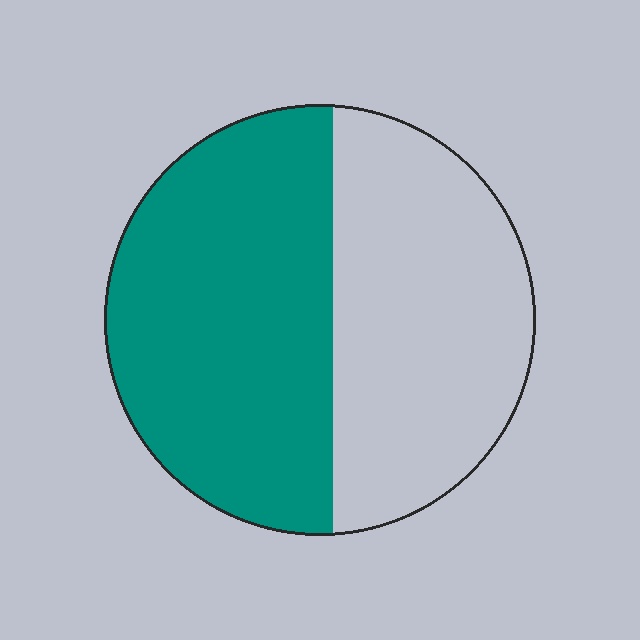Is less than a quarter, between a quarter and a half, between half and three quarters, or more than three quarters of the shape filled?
Between half and three quarters.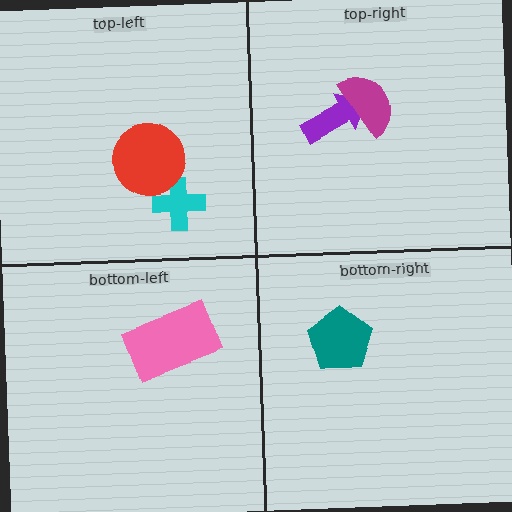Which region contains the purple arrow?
The top-right region.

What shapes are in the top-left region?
The cyan cross, the red circle.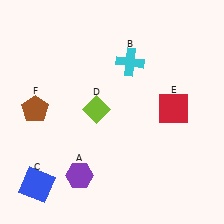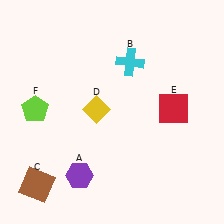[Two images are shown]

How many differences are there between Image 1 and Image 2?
There are 3 differences between the two images.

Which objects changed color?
C changed from blue to brown. D changed from lime to yellow. F changed from brown to lime.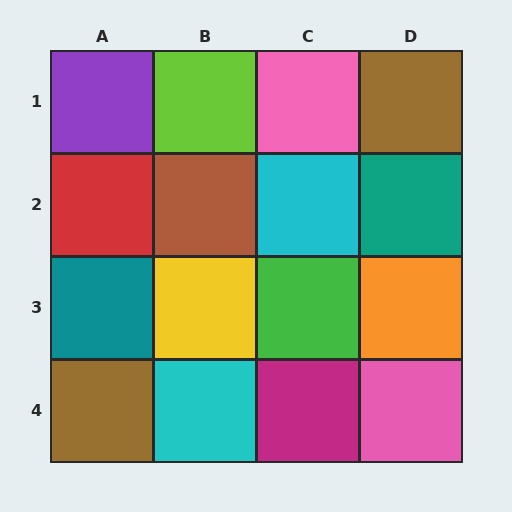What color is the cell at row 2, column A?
Red.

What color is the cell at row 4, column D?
Pink.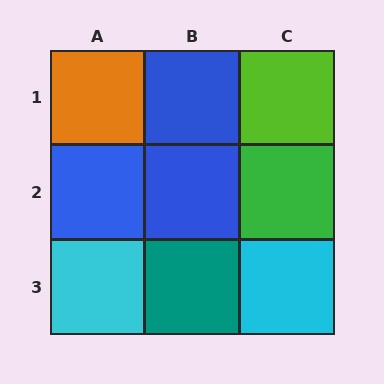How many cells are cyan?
2 cells are cyan.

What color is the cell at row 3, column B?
Teal.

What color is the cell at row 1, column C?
Lime.